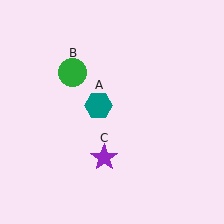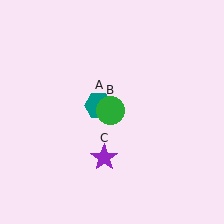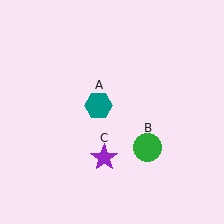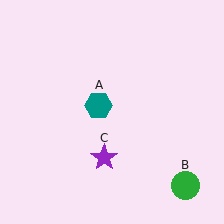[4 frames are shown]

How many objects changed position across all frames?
1 object changed position: green circle (object B).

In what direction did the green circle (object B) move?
The green circle (object B) moved down and to the right.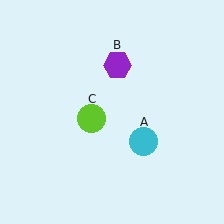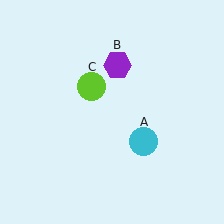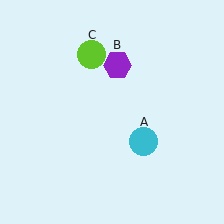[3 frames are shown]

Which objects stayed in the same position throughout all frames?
Cyan circle (object A) and purple hexagon (object B) remained stationary.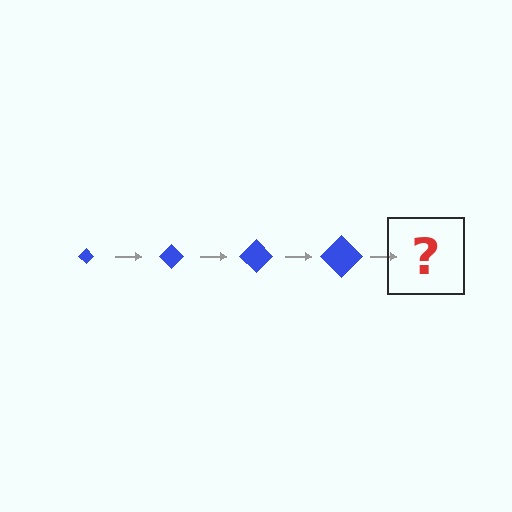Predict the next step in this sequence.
The next step is a blue diamond, larger than the previous one.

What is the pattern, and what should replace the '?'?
The pattern is that the diamond gets progressively larger each step. The '?' should be a blue diamond, larger than the previous one.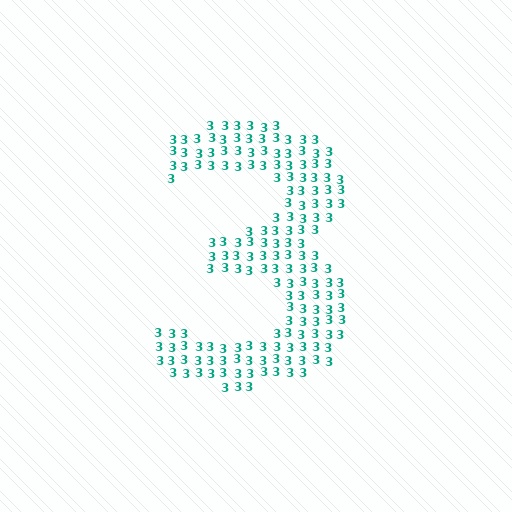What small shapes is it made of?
It is made of small digit 3's.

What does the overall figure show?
The overall figure shows the digit 3.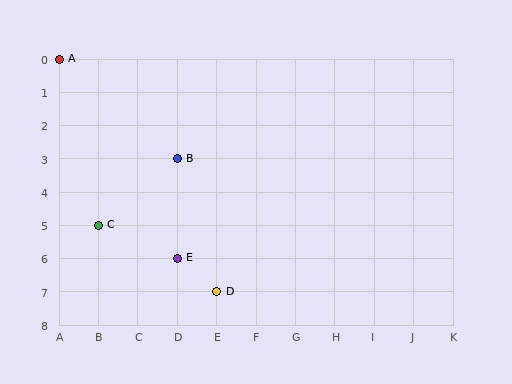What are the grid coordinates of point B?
Point B is at grid coordinates (D, 3).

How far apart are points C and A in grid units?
Points C and A are 1 column and 5 rows apart (about 5.1 grid units diagonally).